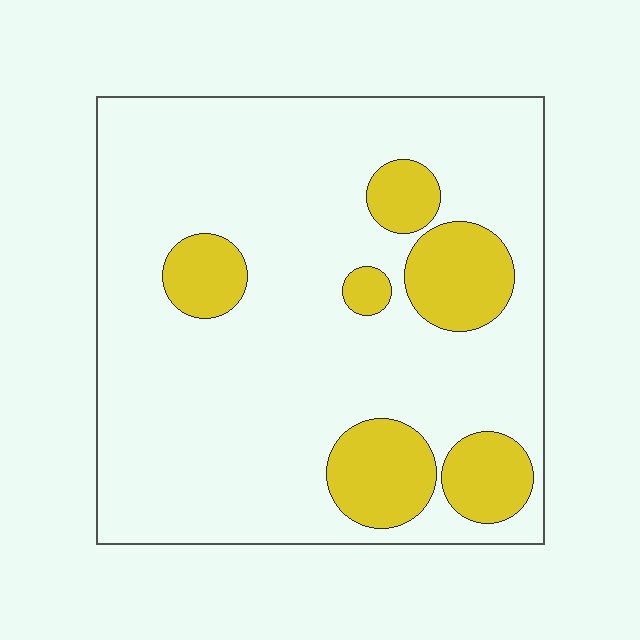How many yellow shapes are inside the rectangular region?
6.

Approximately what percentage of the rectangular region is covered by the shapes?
Approximately 20%.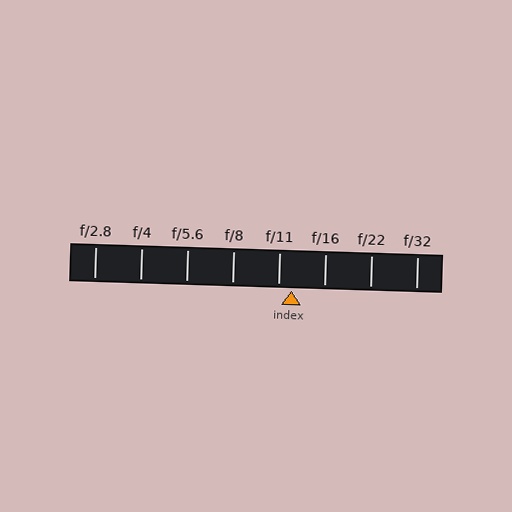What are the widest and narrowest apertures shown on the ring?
The widest aperture shown is f/2.8 and the narrowest is f/32.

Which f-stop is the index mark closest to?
The index mark is closest to f/11.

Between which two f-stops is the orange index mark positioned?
The index mark is between f/11 and f/16.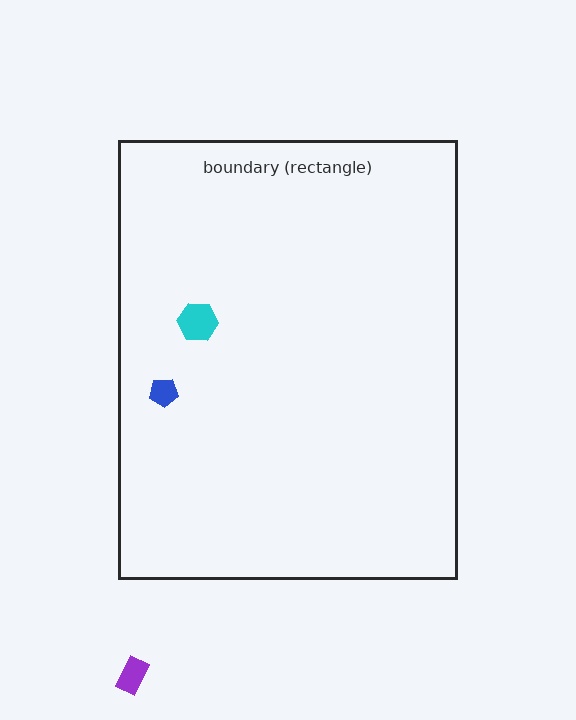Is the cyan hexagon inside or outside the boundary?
Inside.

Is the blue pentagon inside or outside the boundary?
Inside.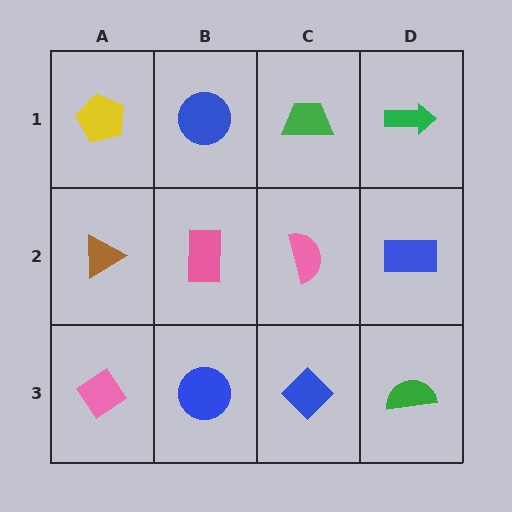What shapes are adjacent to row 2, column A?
A yellow pentagon (row 1, column A), a pink diamond (row 3, column A), a pink rectangle (row 2, column B).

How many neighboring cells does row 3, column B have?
3.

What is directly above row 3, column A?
A brown triangle.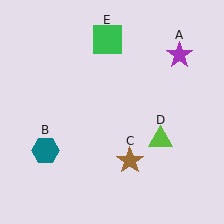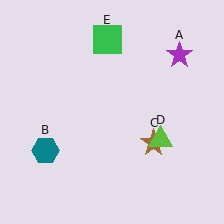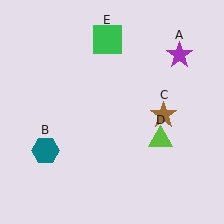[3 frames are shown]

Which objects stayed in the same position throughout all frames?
Purple star (object A) and teal hexagon (object B) and lime triangle (object D) and green square (object E) remained stationary.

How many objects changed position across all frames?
1 object changed position: brown star (object C).